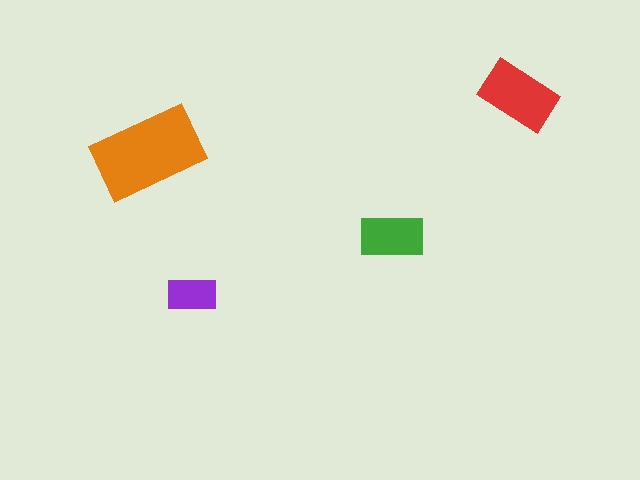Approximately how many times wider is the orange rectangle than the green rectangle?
About 1.5 times wider.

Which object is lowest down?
The purple rectangle is bottommost.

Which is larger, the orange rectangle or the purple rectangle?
The orange one.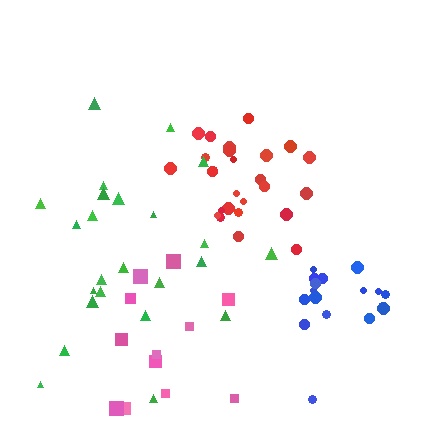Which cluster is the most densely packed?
Red.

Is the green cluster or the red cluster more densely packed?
Red.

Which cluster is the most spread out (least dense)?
Pink.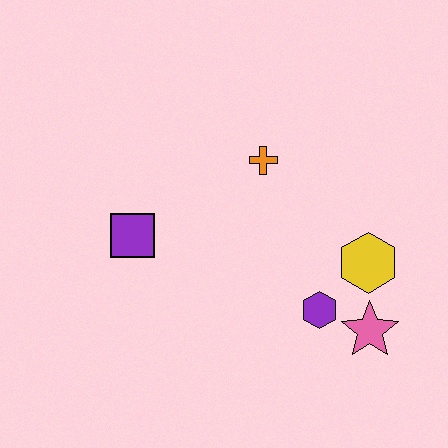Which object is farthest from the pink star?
The purple square is farthest from the pink star.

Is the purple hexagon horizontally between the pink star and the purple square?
Yes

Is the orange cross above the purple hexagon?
Yes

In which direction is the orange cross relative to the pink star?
The orange cross is above the pink star.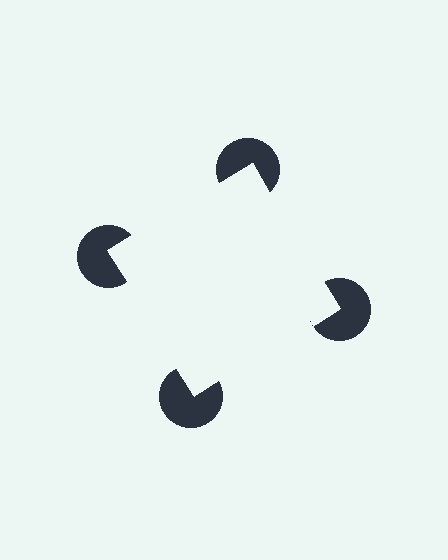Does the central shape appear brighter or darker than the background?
It typically appears slightly brighter than the background, even though no actual brightness change is drawn.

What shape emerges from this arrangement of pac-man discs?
An illusory square — its edges are inferred from the aligned wedge cuts in the pac-man discs, not physically drawn.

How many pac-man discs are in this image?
There are 4 — one at each vertex of the illusory square.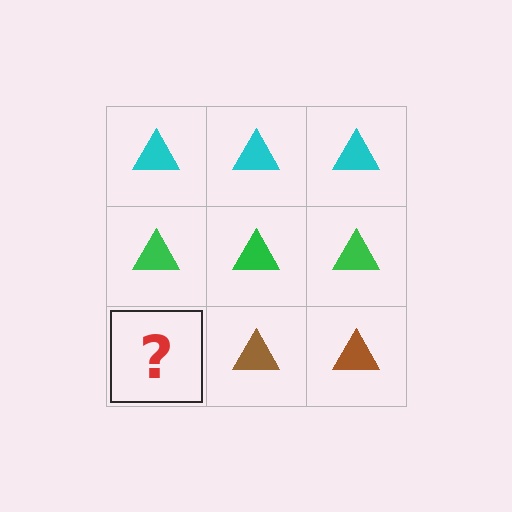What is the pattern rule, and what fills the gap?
The rule is that each row has a consistent color. The gap should be filled with a brown triangle.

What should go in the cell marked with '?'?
The missing cell should contain a brown triangle.